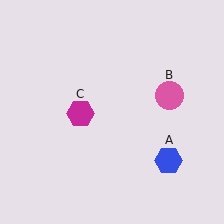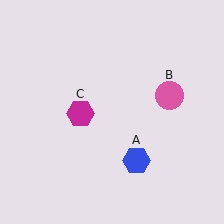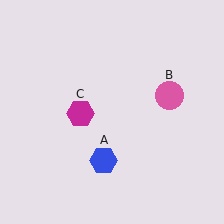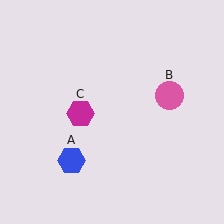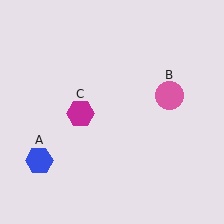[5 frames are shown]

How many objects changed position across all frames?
1 object changed position: blue hexagon (object A).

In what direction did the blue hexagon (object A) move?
The blue hexagon (object A) moved left.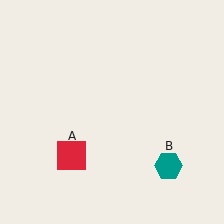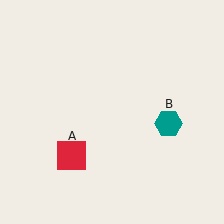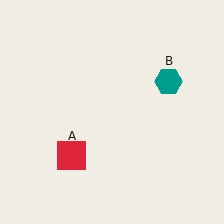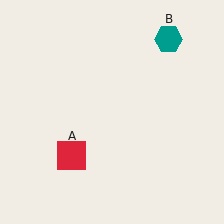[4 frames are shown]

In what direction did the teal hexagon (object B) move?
The teal hexagon (object B) moved up.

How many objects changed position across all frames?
1 object changed position: teal hexagon (object B).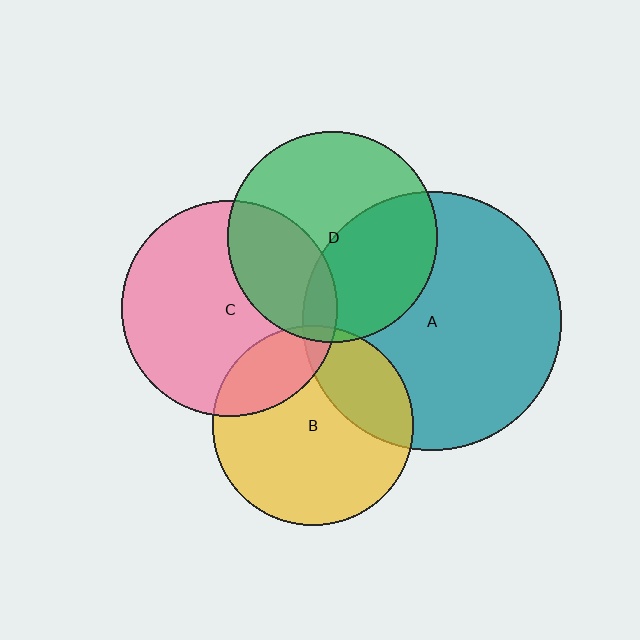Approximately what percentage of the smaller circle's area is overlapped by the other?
Approximately 10%.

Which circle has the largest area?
Circle A (teal).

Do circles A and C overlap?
Yes.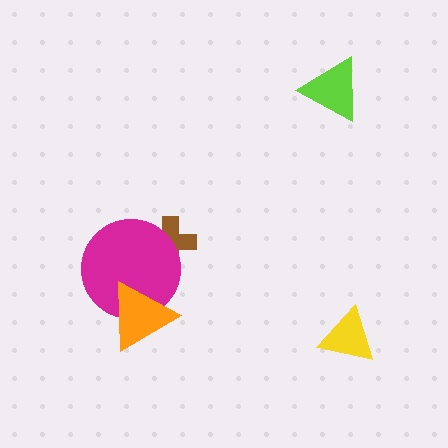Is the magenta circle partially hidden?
Yes, it is partially covered by another shape.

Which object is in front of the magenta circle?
The orange triangle is in front of the magenta circle.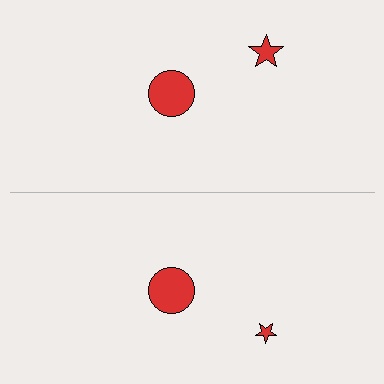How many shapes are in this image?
There are 4 shapes in this image.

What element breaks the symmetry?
The red star on the bottom side has a different size than its mirror counterpart.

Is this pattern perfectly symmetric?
No, the pattern is not perfectly symmetric. The red star on the bottom side has a different size than its mirror counterpart.